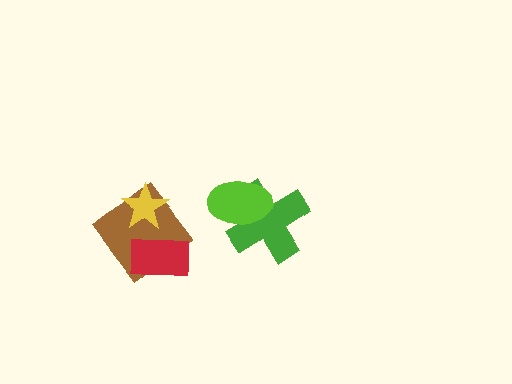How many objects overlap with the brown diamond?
2 objects overlap with the brown diamond.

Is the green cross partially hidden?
Yes, it is partially covered by another shape.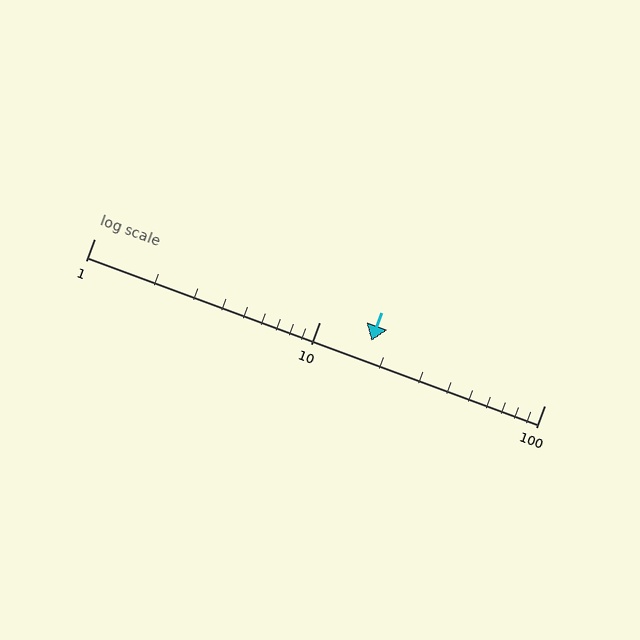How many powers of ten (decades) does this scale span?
The scale spans 2 decades, from 1 to 100.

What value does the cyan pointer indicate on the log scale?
The pointer indicates approximately 17.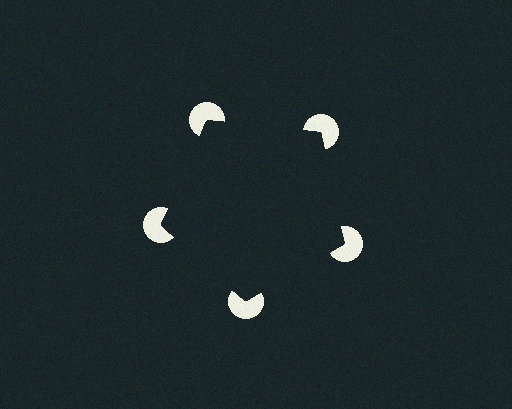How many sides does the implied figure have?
5 sides.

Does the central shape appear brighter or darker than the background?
It typically appears slightly darker than the background, even though no actual brightness change is drawn.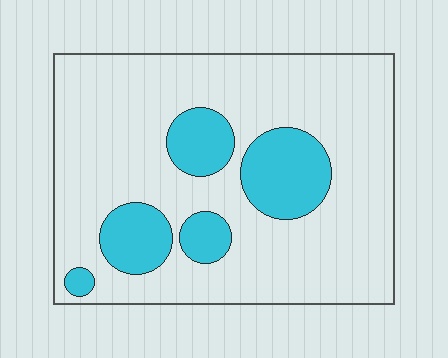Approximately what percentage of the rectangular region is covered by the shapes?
Approximately 20%.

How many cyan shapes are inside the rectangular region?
5.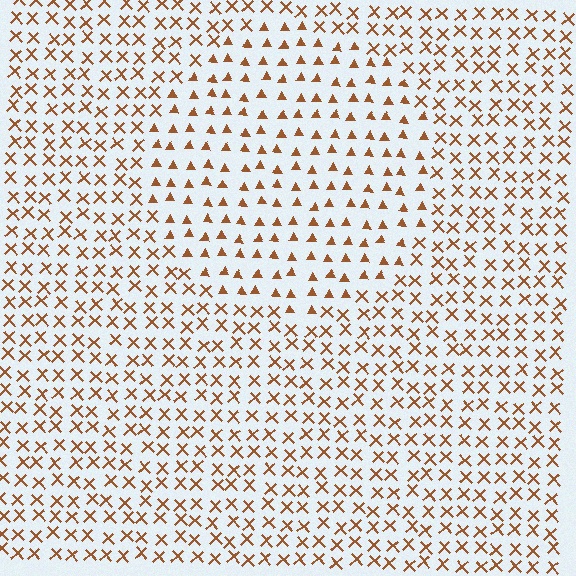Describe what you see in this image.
The image is filled with small brown elements arranged in a uniform grid. A circle-shaped region contains triangles, while the surrounding area contains X marks. The boundary is defined purely by the change in element shape.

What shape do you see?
I see a circle.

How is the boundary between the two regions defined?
The boundary is defined by a change in element shape: triangles inside vs. X marks outside. All elements share the same color and spacing.